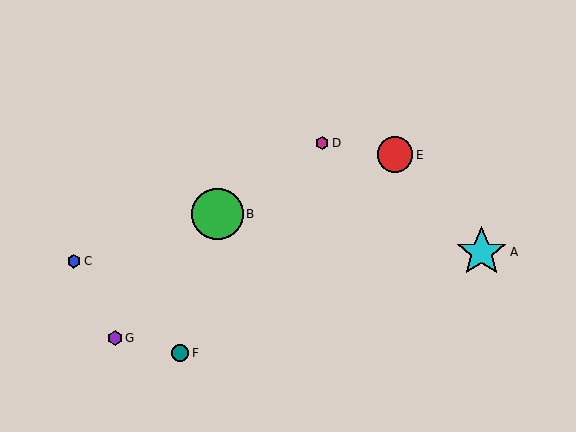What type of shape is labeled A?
Shape A is a cyan star.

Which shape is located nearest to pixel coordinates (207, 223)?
The green circle (labeled B) at (217, 214) is nearest to that location.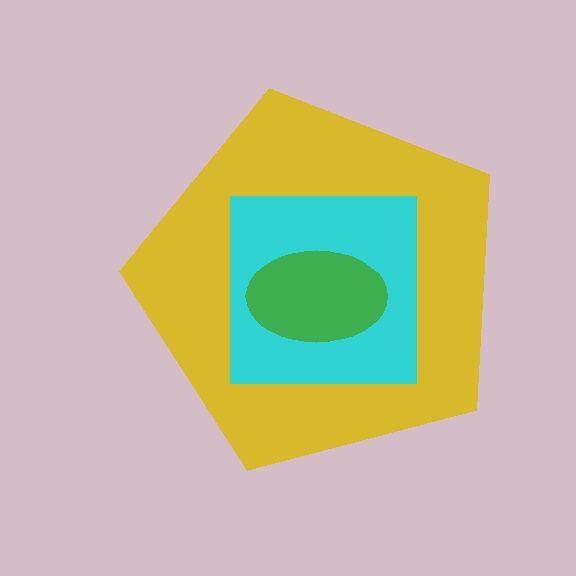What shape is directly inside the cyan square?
The green ellipse.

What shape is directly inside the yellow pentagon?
The cyan square.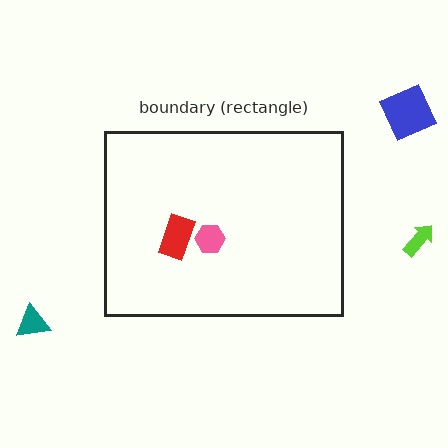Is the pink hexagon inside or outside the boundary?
Inside.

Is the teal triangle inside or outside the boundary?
Outside.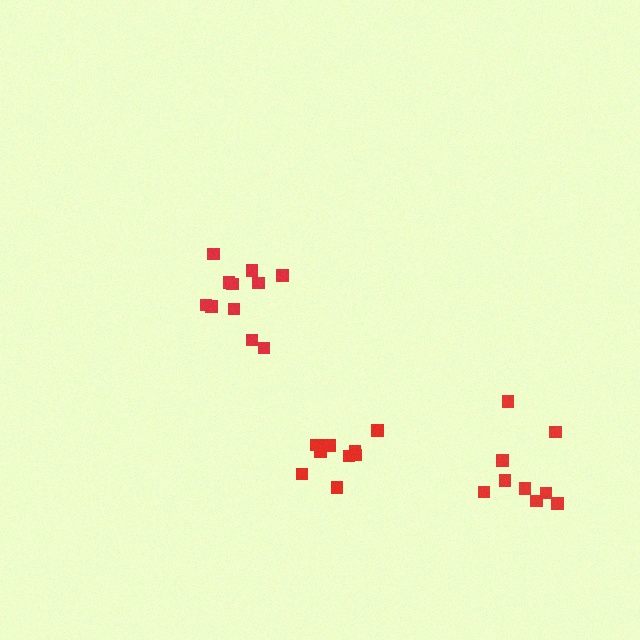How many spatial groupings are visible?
There are 3 spatial groupings.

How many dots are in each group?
Group 1: 11 dots, Group 2: 9 dots, Group 3: 9 dots (29 total).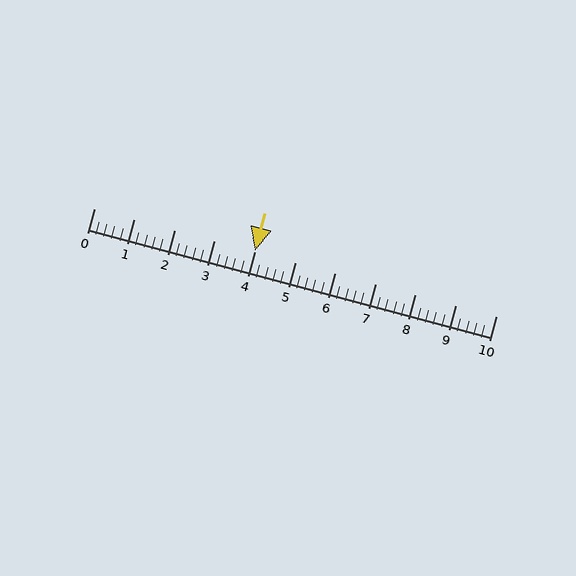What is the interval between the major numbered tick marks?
The major tick marks are spaced 1 units apart.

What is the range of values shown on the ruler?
The ruler shows values from 0 to 10.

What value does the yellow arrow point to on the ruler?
The yellow arrow points to approximately 4.0.